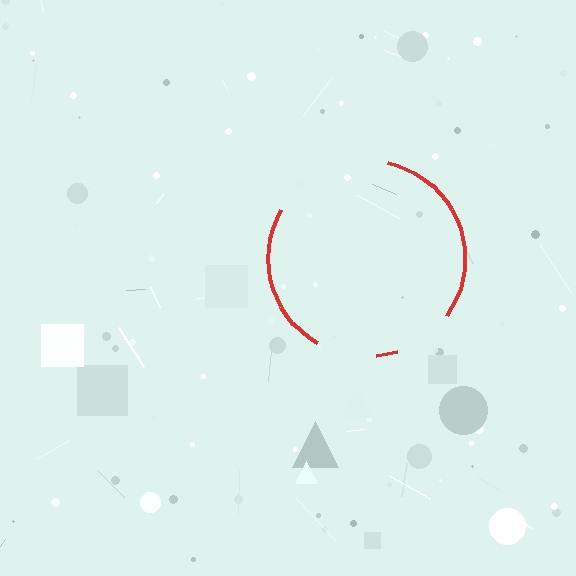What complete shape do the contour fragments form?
The contour fragments form a circle.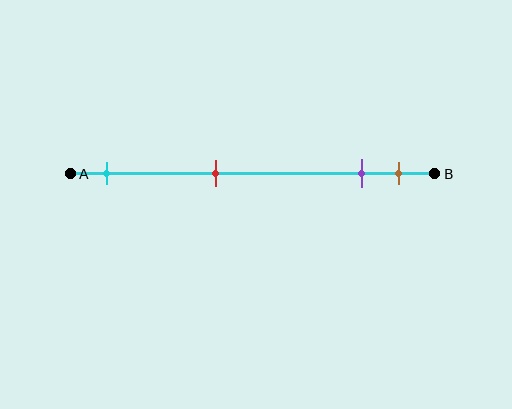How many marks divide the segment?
There are 4 marks dividing the segment.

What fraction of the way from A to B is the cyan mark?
The cyan mark is approximately 10% (0.1) of the way from A to B.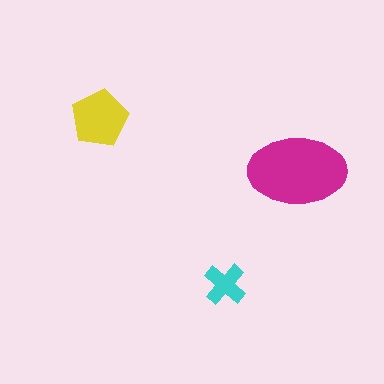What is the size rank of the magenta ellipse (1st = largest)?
1st.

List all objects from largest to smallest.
The magenta ellipse, the yellow pentagon, the cyan cross.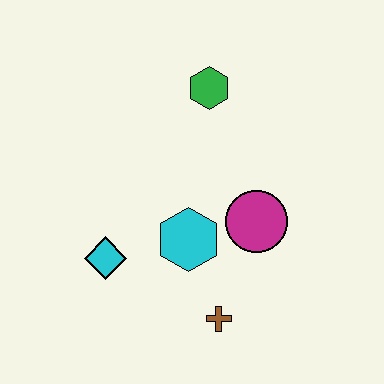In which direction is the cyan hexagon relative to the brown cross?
The cyan hexagon is above the brown cross.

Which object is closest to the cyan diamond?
The cyan hexagon is closest to the cyan diamond.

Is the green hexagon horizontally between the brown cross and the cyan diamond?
Yes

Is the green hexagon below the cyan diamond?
No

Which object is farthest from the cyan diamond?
The green hexagon is farthest from the cyan diamond.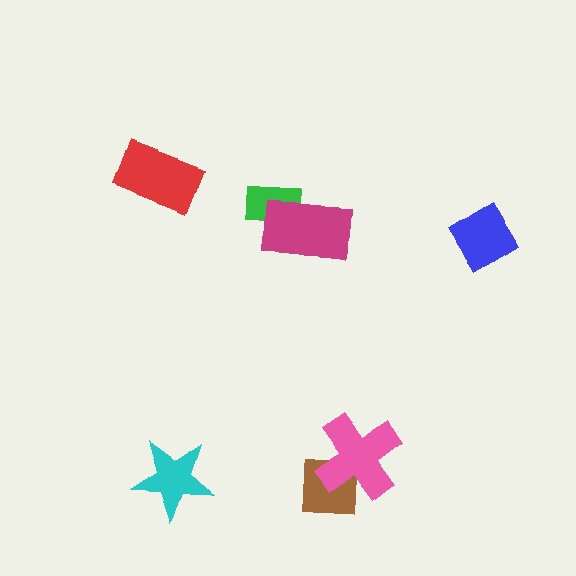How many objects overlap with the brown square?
1 object overlaps with the brown square.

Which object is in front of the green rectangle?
The magenta rectangle is in front of the green rectangle.